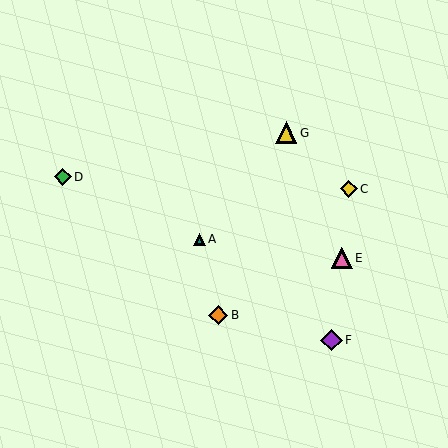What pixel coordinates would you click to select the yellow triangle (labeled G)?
Click at (286, 133) to select the yellow triangle G.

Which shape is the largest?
The yellow triangle (labeled G) is the largest.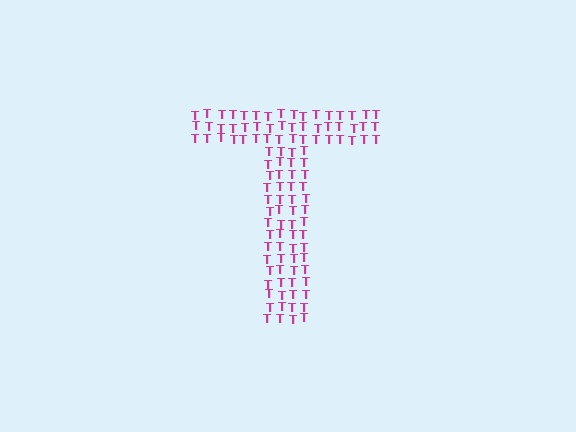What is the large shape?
The large shape is the letter T.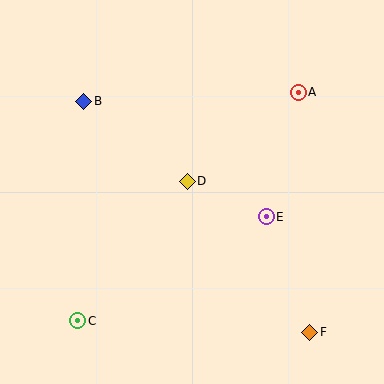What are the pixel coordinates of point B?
Point B is at (84, 101).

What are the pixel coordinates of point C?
Point C is at (78, 321).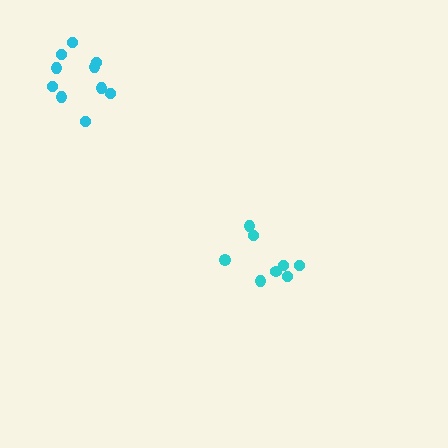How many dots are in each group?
Group 1: 10 dots, Group 2: 8 dots (18 total).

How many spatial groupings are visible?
There are 2 spatial groupings.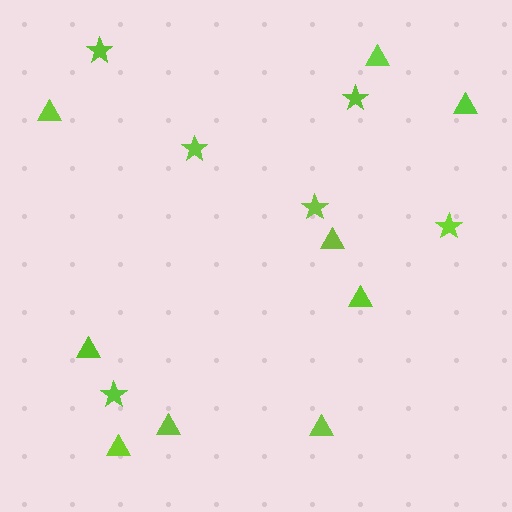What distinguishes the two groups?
There are 2 groups: one group of stars (6) and one group of triangles (9).